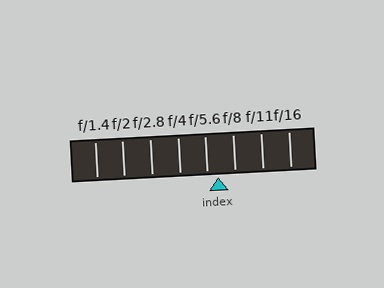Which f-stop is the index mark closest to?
The index mark is closest to f/5.6.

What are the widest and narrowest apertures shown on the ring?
The widest aperture shown is f/1.4 and the narrowest is f/16.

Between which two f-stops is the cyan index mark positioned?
The index mark is between f/5.6 and f/8.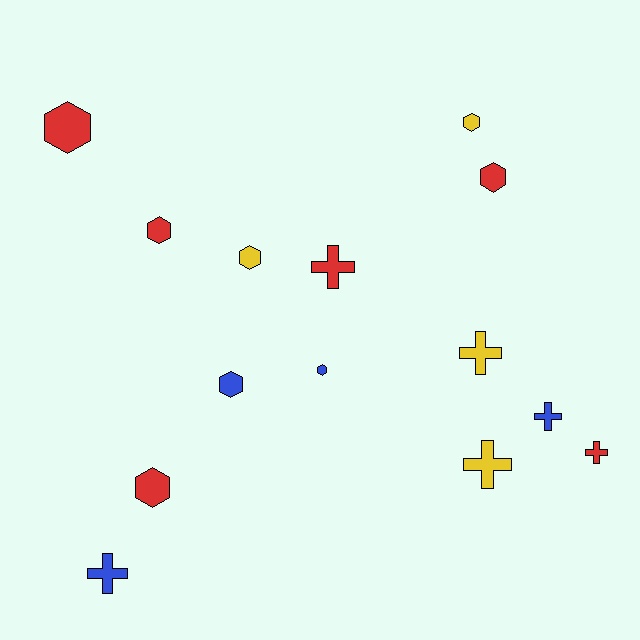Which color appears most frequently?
Red, with 6 objects.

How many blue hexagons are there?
There are 2 blue hexagons.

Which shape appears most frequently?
Hexagon, with 8 objects.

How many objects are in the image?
There are 14 objects.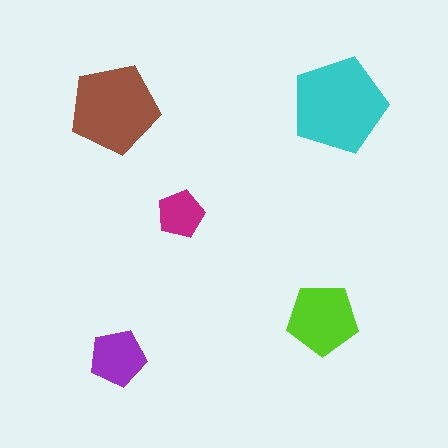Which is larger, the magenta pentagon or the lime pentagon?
The lime one.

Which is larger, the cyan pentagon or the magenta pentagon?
The cyan one.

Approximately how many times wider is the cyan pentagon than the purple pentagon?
About 1.5 times wider.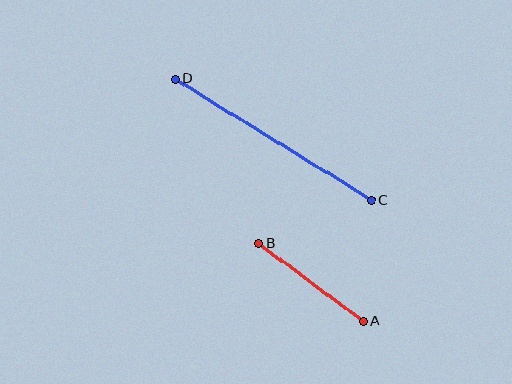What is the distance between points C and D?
The distance is approximately 231 pixels.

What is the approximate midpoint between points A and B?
The midpoint is at approximately (311, 282) pixels.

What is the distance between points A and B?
The distance is approximately 130 pixels.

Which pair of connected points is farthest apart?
Points C and D are farthest apart.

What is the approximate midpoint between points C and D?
The midpoint is at approximately (273, 140) pixels.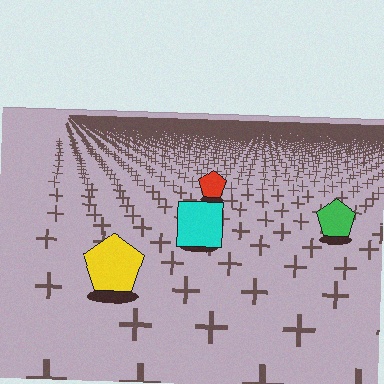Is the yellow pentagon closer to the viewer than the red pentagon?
Yes. The yellow pentagon is closer — you can tell from the texture gradient: the ground texture is coarser near it.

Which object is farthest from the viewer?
The red pentagon is farthest from the viewer. It appears smaller and the ground texture around it is denser.